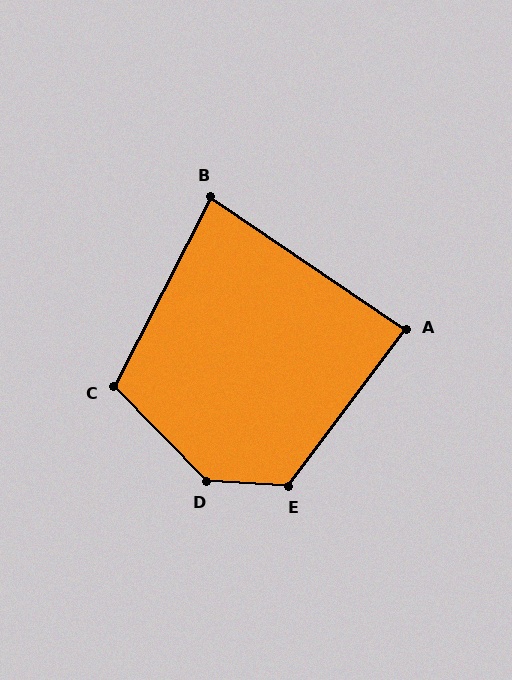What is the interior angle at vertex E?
Approximately 123 degrees (obtuse).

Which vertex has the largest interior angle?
D, at approximately 138 degrees.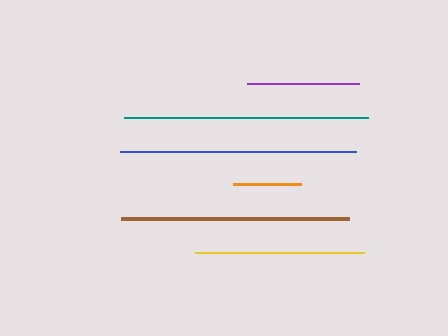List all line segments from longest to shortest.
From longest to shortest: teal, blue, brown, yellow, purple, orange.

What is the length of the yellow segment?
The yellow segment is approximately 169 pixels long.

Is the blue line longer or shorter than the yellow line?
The blue line is longer than the yellow line.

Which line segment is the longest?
The teal line is the longest at approximately 244 pixels.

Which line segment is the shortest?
The orange line is the shortest at approximately 68 pixels.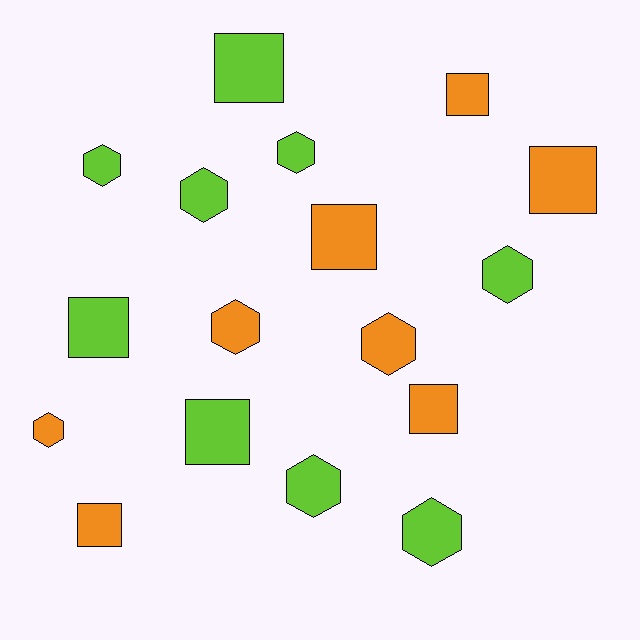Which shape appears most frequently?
Hexagon, with 9 objects.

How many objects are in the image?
There are 17 objects.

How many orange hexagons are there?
There are 3 orange hexagons.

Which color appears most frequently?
Lime, with 9 objects.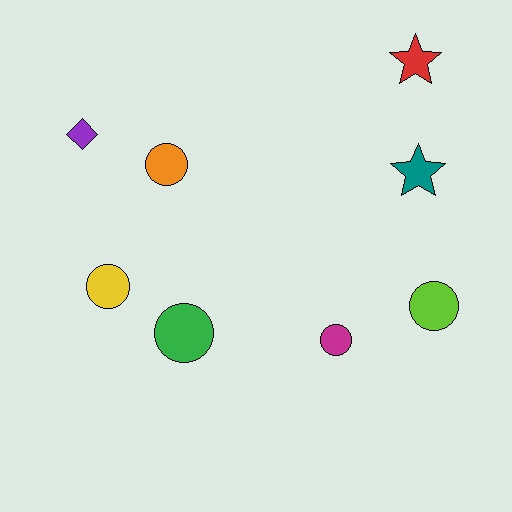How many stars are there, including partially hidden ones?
There are 2 stars.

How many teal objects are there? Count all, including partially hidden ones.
There is 1 teal object.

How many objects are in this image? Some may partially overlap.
There are 8 objects.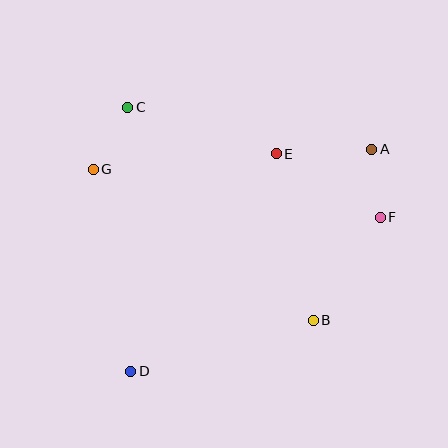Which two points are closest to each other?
Points A and F are closest to each other.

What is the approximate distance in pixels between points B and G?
The distance between B and G is approximately 267 pixels.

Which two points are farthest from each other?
Points A and D are farthest from each other.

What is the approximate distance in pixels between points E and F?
The distance between E and F is approximately 122 pixels.